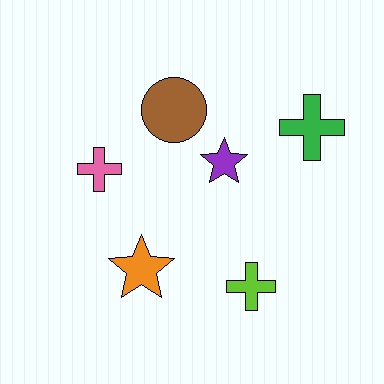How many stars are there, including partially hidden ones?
There are 2 stars.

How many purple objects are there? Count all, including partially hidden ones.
There is 1 purple object.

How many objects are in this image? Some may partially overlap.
There are 6 objects.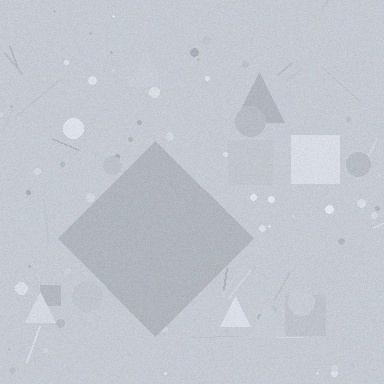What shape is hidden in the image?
A diamond is hidden in the image.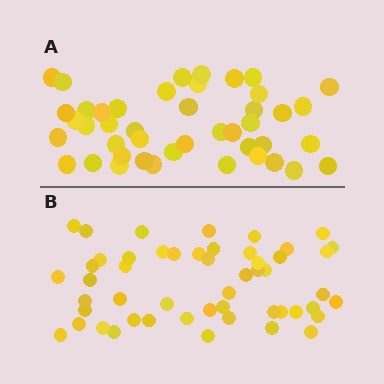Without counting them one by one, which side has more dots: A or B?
Region B (the bottom region) has more dots.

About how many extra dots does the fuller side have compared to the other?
Region B has roughly 8 or so more dots than region A.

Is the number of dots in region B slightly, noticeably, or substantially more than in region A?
Region B has only slightly more — the two regions are fairly close. The ratio is roughly 1.2 to 1.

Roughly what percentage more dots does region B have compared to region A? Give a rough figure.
About 15% more.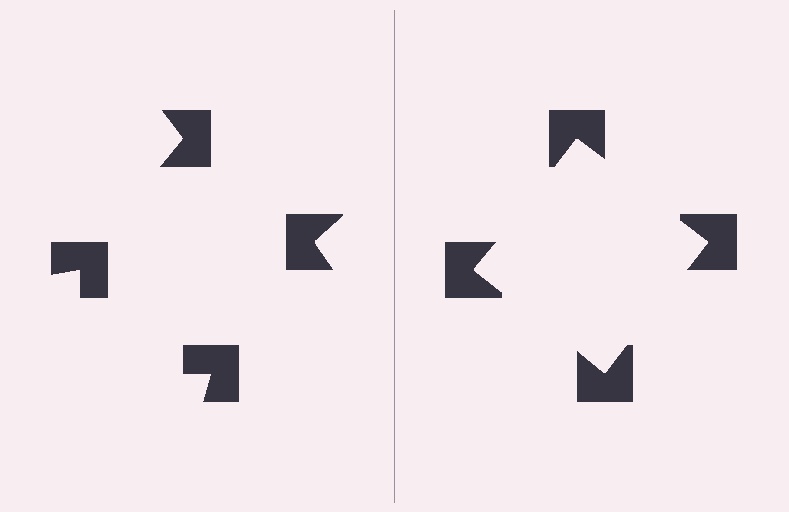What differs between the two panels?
The notched squares are positioned identically on both sides; only the wedge orientations differ. On the right they align to a square; on the left they are misaligned.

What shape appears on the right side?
An illusory square.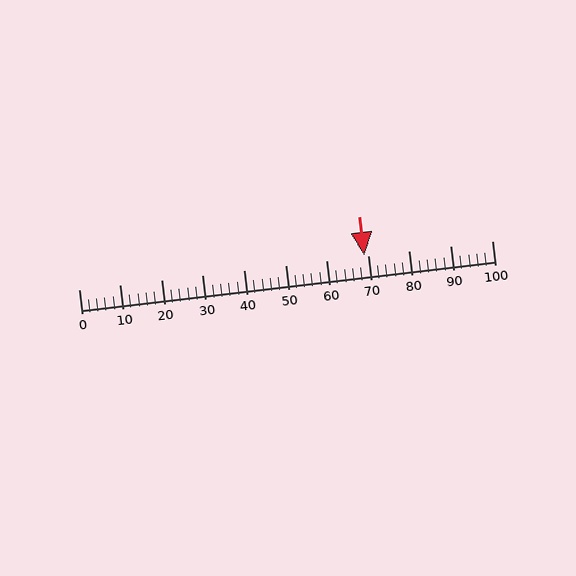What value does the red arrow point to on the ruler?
The red arrow points to approximately 69.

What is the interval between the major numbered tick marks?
The major tick marks are spaced 10 units apart.